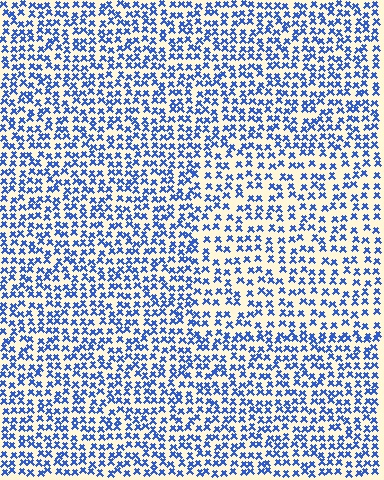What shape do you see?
I see a rectangle.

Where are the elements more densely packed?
The elements are more densely packed outside the rectangle boundary.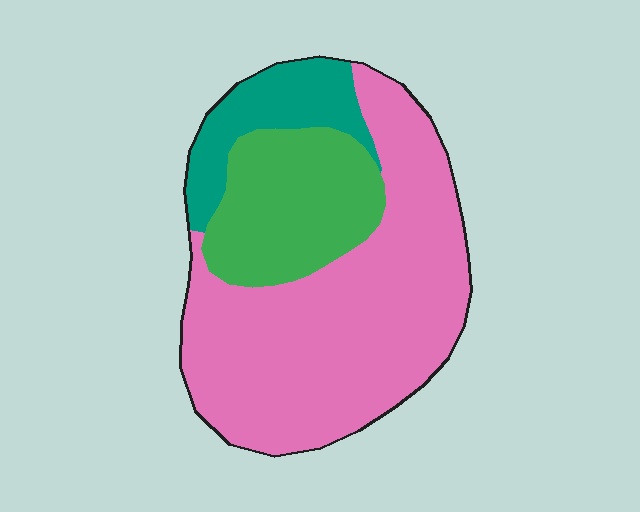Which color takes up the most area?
Pink, at roughly 60%.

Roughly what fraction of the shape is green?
Green takes up between a sixth and a third of the shape.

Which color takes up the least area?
Teal, at roughly 15%.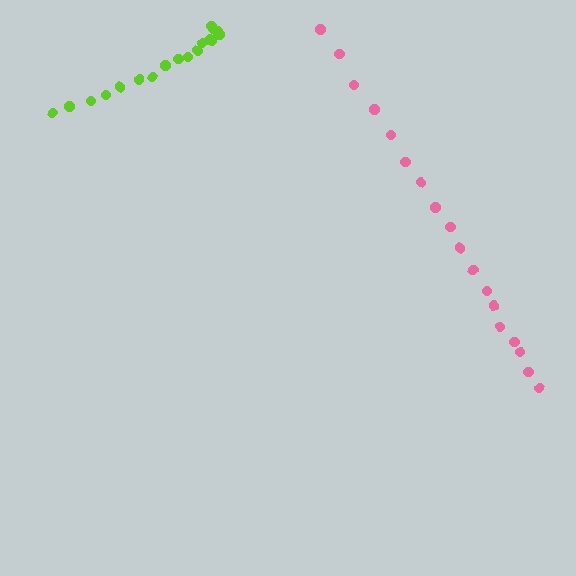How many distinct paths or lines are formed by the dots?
There are 2 distinct paths.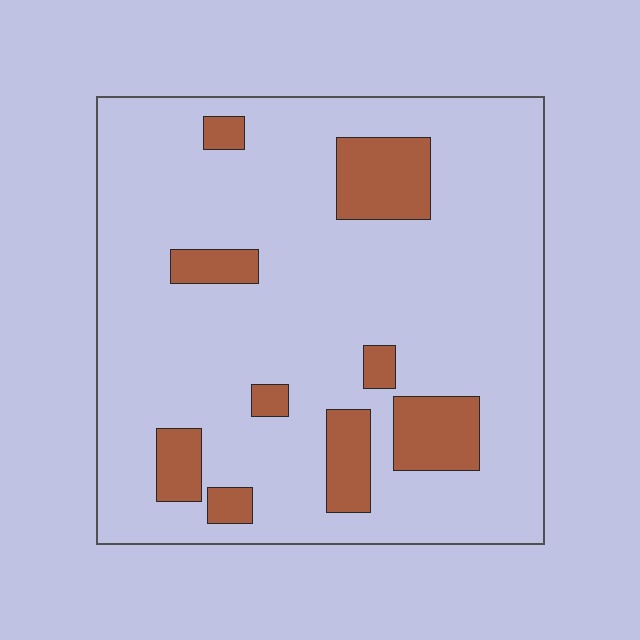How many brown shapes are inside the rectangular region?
9.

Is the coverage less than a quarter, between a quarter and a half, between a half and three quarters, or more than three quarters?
Less than a quarter.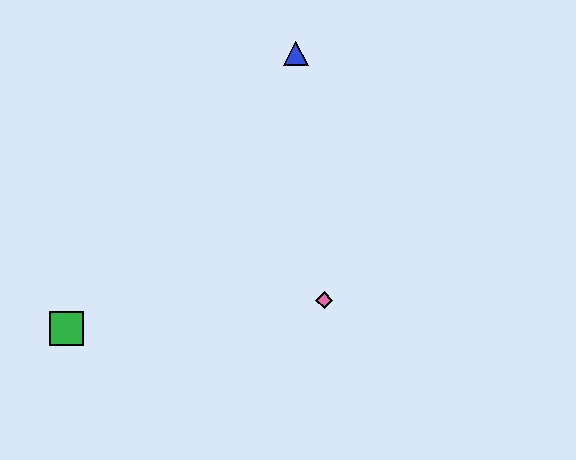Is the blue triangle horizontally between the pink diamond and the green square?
Yes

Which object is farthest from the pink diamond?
The green square is farthest from the pink diamond.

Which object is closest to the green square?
The pink diamond is closest to the green square.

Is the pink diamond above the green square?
Yes